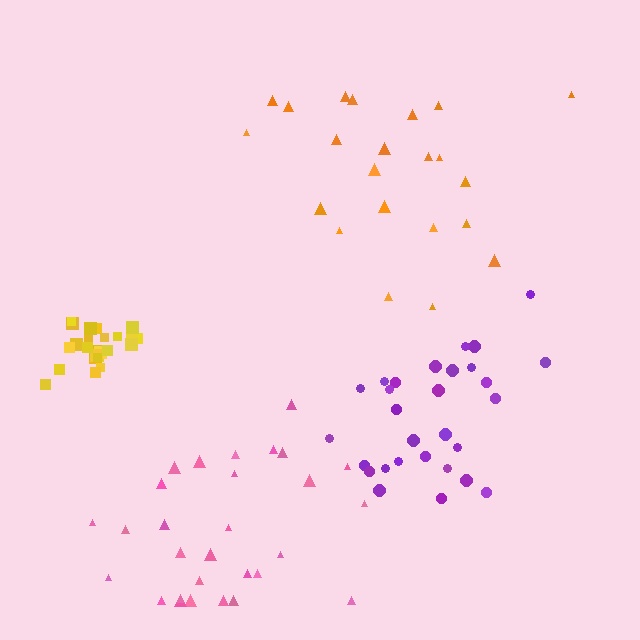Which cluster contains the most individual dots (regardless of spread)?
Pink (29).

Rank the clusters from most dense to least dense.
yellow, purple, pink, orange.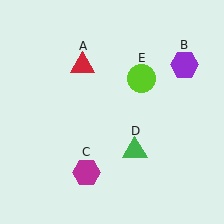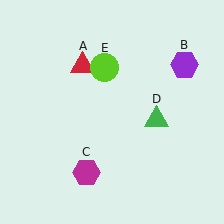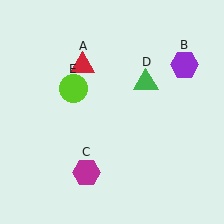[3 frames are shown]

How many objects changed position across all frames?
2 objects changed position: green triangle (object D), lime circle (object E).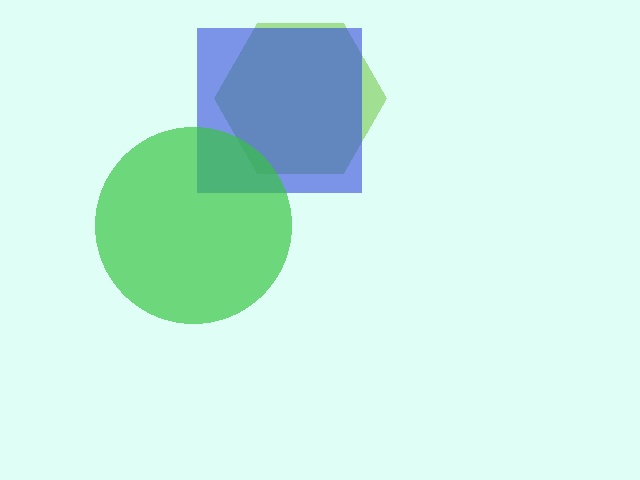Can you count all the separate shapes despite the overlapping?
Yes, there are 3 separate shapes.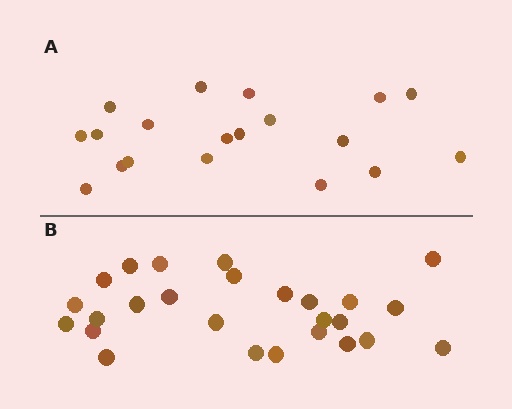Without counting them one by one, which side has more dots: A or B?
Region B (the bottom region) has more dots.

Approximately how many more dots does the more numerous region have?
Region B has roughly 8 or so more dots than region A.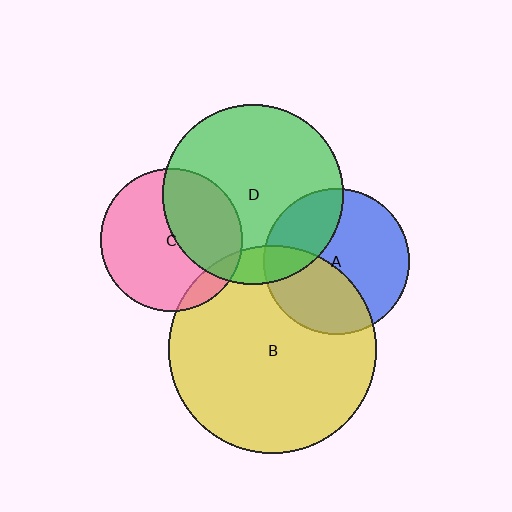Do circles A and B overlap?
Yes.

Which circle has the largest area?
Circle B (yellow).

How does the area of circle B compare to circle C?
Approximately 2.1 times.